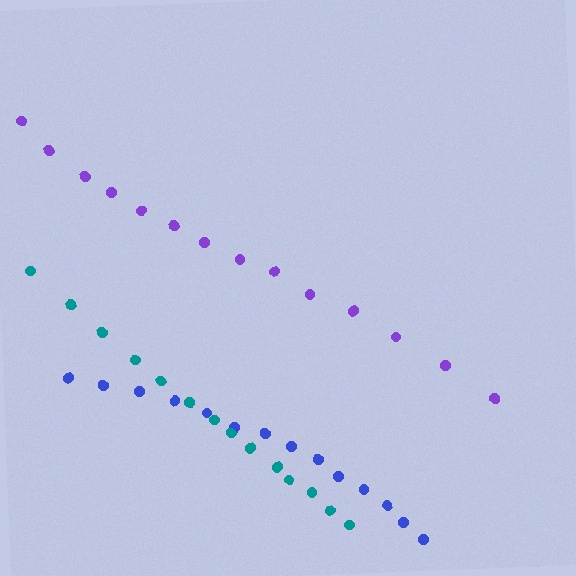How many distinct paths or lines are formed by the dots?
There are 3 distinct paths.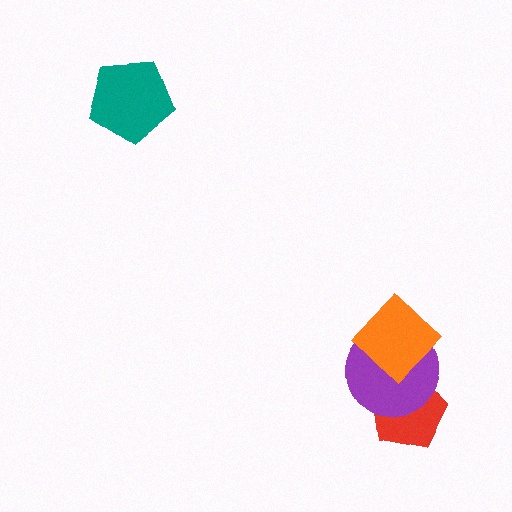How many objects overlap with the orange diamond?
2 objects overlap with the orange diamond.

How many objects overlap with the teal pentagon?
0 objects overlap with the teal pentagon.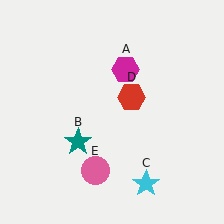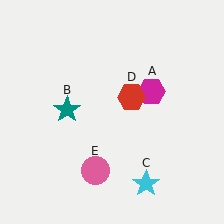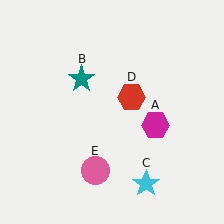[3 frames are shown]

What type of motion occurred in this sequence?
The magenta hexagon (object A), teal star (object B) rotated clockwise around the center of the scene.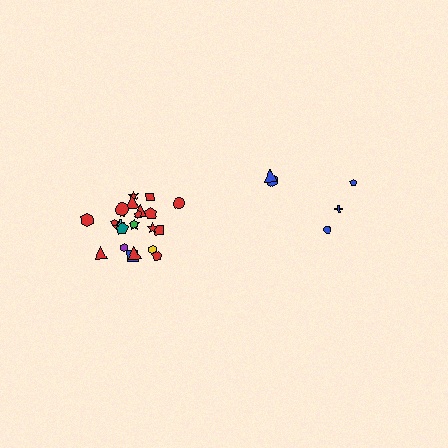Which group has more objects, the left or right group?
The left group.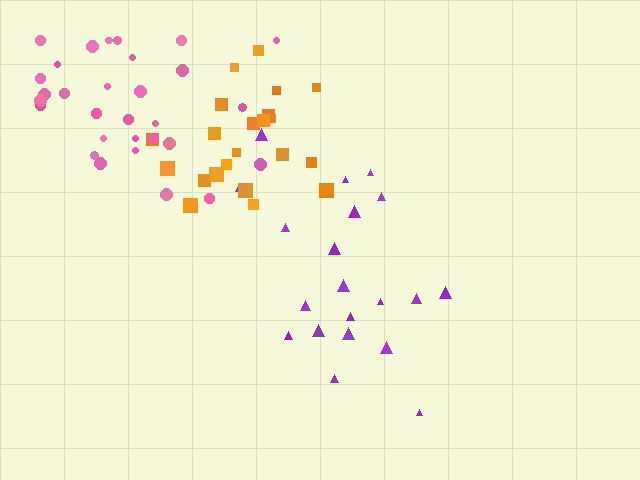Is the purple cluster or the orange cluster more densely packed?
Orange.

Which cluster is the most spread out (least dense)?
Purple.